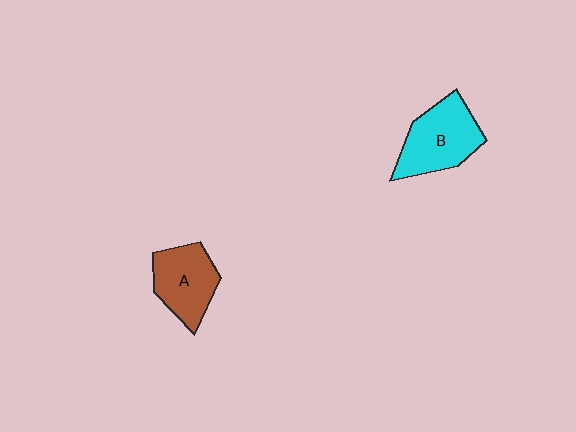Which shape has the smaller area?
Shape A (brown).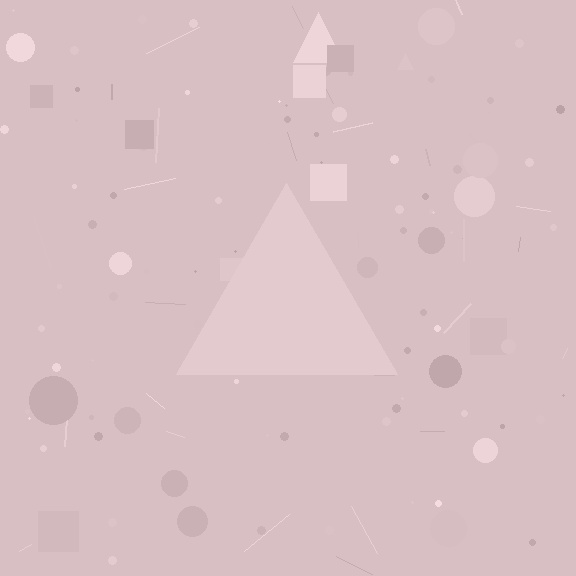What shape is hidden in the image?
A triangle is hidden in the image.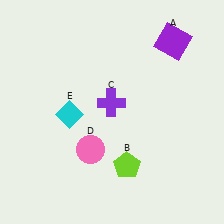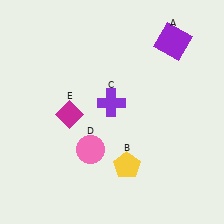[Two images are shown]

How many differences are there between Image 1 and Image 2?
There are 2 differences between the two images.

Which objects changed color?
B changed from lime to yellow. E changed from cyan to magenta.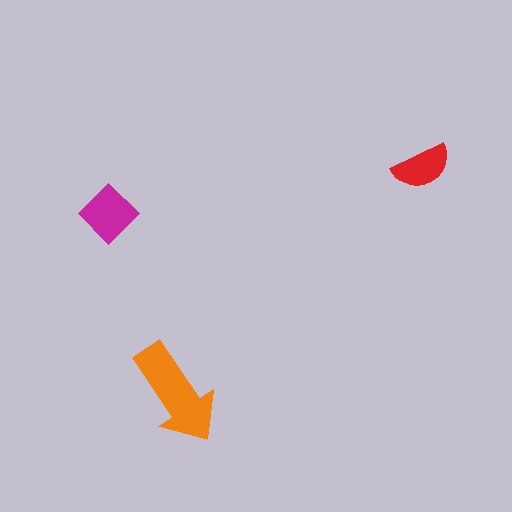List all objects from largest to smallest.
The orange arrow, the magenta diamond, the red semicircle.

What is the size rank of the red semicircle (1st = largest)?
3rd.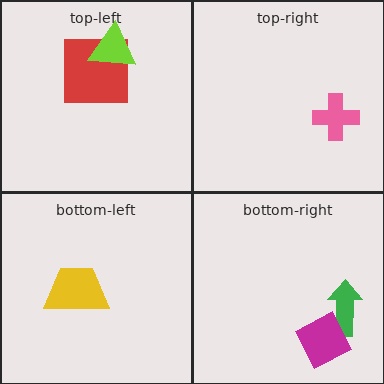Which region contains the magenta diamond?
The bottom-right region.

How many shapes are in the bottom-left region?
1.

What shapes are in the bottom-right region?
The green arrow, the magenta diamond.